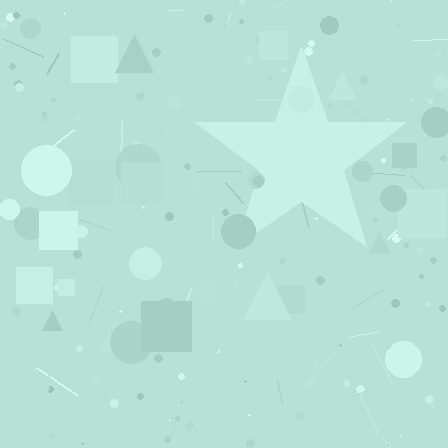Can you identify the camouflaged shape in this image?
The camouflaged shape is a star.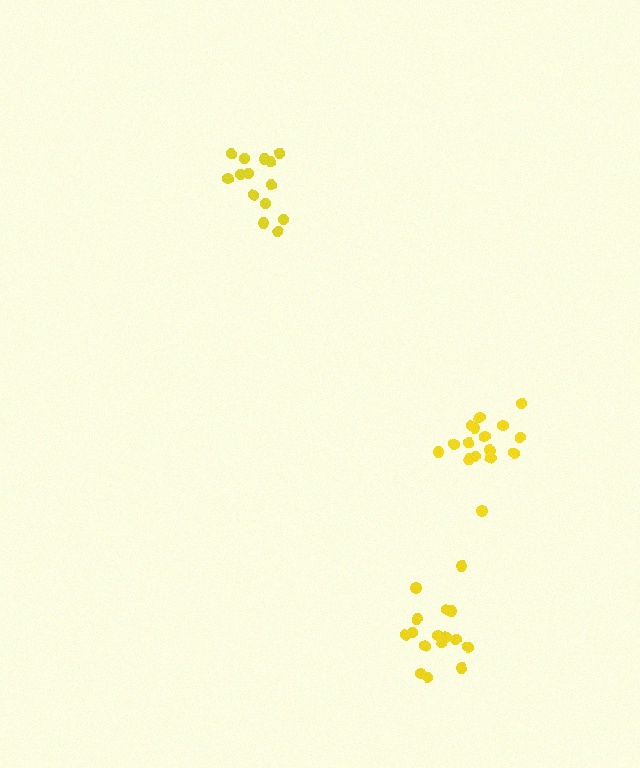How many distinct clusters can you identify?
There are 3 distinct clusters.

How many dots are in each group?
Group 1: 14 dots, Group 2: 16 dots, Group 3: 16 dots (46 total).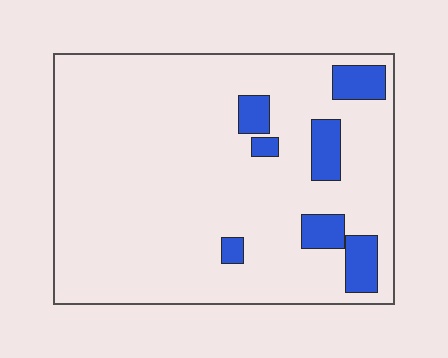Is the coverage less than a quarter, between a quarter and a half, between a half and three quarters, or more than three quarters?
Less than a quarter.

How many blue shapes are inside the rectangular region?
7.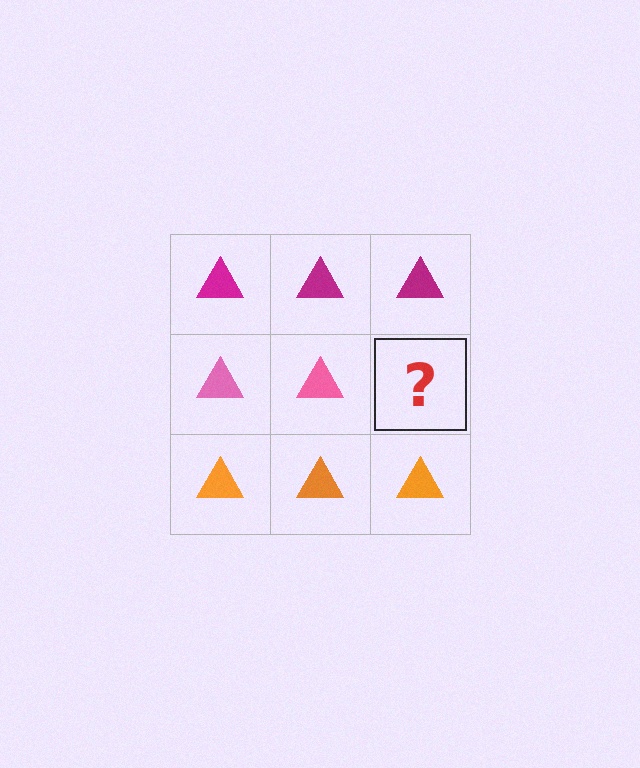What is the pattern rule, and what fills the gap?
The rule is that each row has a consistent color. The gap should be filled with a pink triangle.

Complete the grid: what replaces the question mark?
The question mark should be replaced with a pink triangle.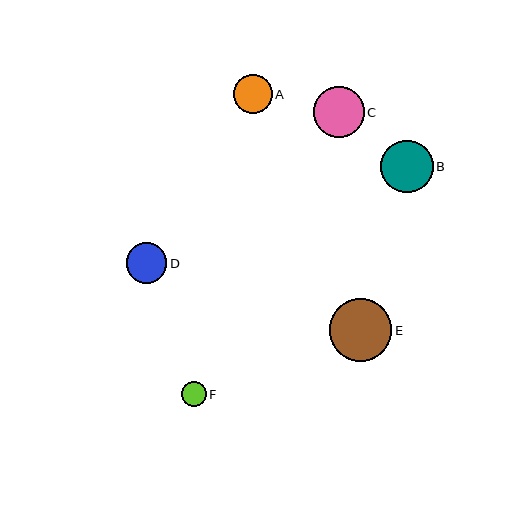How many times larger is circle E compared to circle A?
Circle E is approximately 1.6 times the size of circle A.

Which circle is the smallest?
Circle F is the smallest with a size of approximately 24 pixels.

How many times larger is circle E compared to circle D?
Circle E is approximately 1.5 times the size of circle D.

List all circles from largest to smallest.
From largest to smallest: E, B, C, D, A, F.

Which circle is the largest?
Circle E is the largest with a size of approximately 62 pixels.